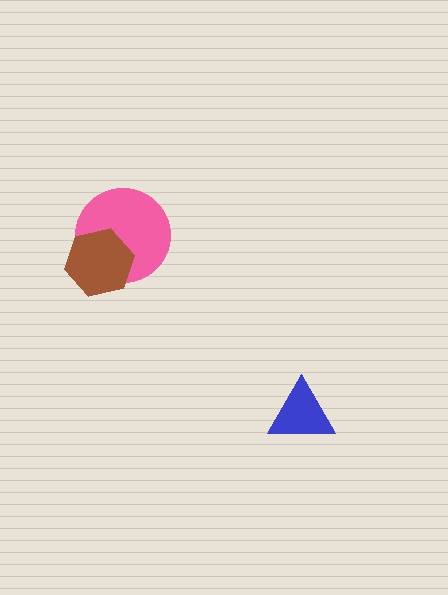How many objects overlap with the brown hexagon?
1 object overlaps with the brown hexagon.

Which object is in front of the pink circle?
The brown hexagon is in front of the pink circle.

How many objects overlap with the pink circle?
1 object overlaps with the pink circle.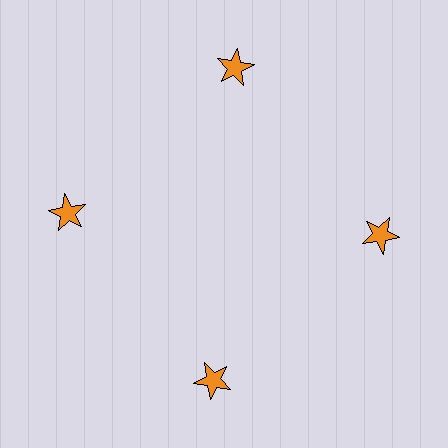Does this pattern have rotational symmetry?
Yes, this pattern has 4-fold rotational symmetry. It looks the same after rotating 90 degrees around the center.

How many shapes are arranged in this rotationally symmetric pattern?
There are 4 shapes, arranged in 4 groups of 1.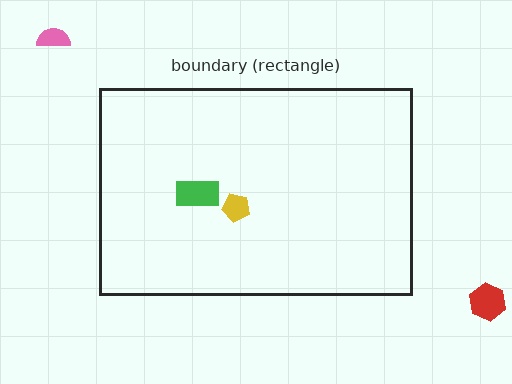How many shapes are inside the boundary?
2 inside, 2 outside.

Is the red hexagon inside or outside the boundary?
Outside.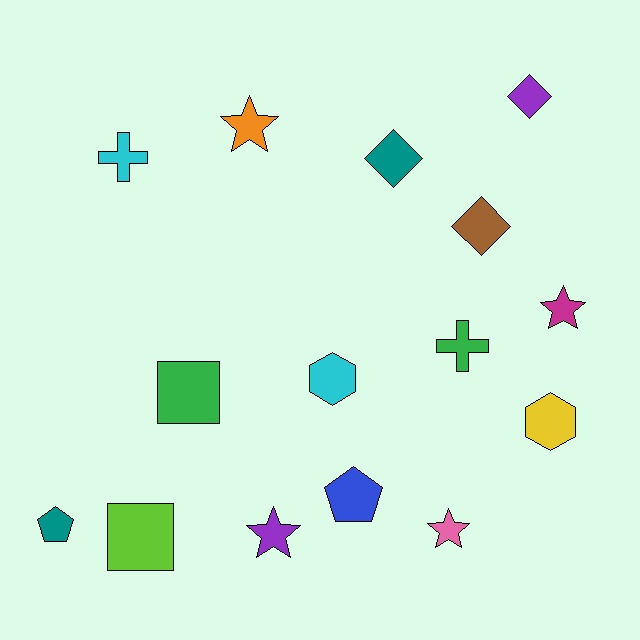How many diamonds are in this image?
There are 3 diamonds.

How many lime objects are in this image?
There is 1 lime object.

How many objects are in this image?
There are 15 objects.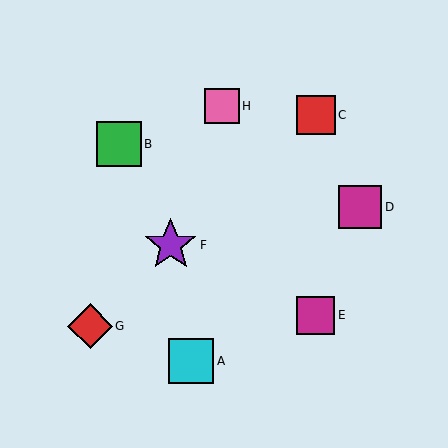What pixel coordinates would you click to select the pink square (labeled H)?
Click at (222, 106) to select the pink square H.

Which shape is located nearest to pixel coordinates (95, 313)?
The red diamond (labeled G) at (90, 326) is nearest to that location.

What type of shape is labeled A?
Shape A is a cyan square.